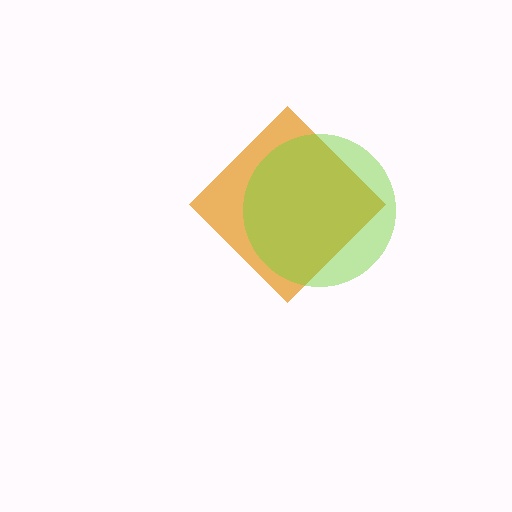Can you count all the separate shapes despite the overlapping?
Yes, there are 2 separate shapes.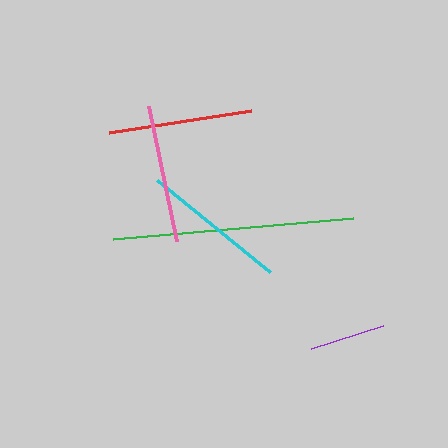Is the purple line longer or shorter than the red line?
The red line is longer than the purple line.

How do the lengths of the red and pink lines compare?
The red and pink lines are approximately the same length.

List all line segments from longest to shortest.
From longest to shortest: green, cyan, red, pink, purple.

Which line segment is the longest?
The green line is the longest at approximately 242 pixels.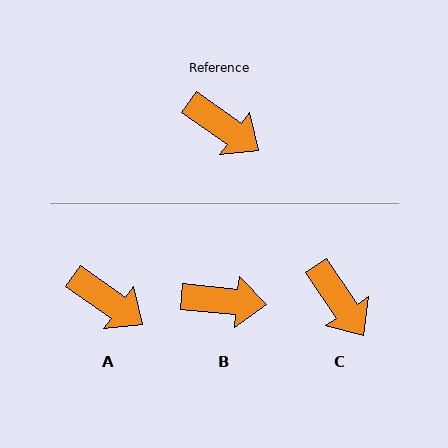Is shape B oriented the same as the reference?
No, it is off by about 29 degrees.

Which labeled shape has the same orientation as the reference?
A.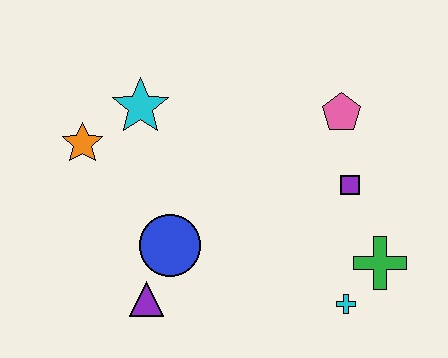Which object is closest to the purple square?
The pink pentagon is closest to the purple square.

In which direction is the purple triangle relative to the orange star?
The purple triangle is below the orange star.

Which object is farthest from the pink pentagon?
The purple triangle is farthest from the pink pentagon.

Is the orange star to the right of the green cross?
No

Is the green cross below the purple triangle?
No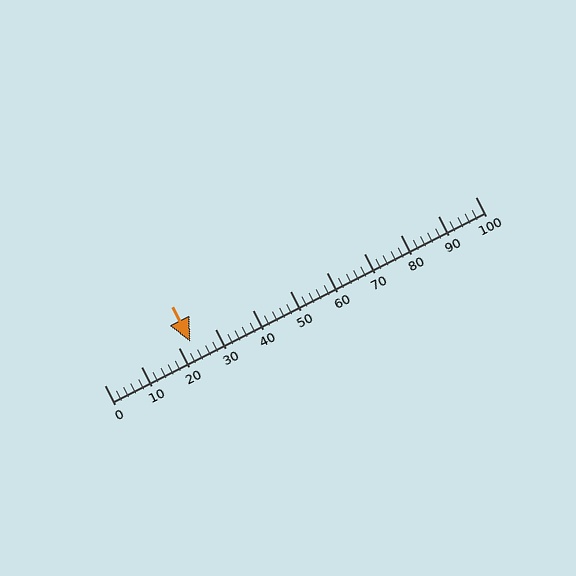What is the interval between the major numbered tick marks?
The major tick marks are spaced 10 units apart.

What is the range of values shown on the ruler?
The ruler shows values from 0 to 100.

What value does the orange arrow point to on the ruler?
The orange arrow points to approximately 23.